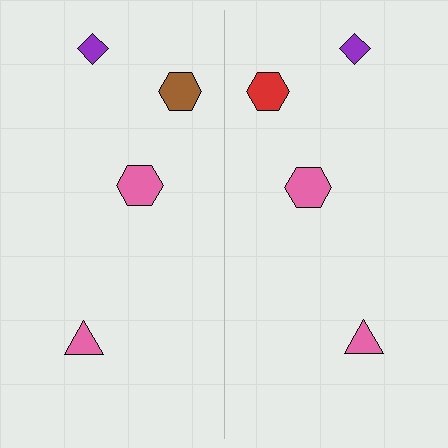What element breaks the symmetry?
The red hexagon on the right side breaks the symmetry — its mirror counterpart is brown.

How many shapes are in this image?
There are 8 shapes in this image.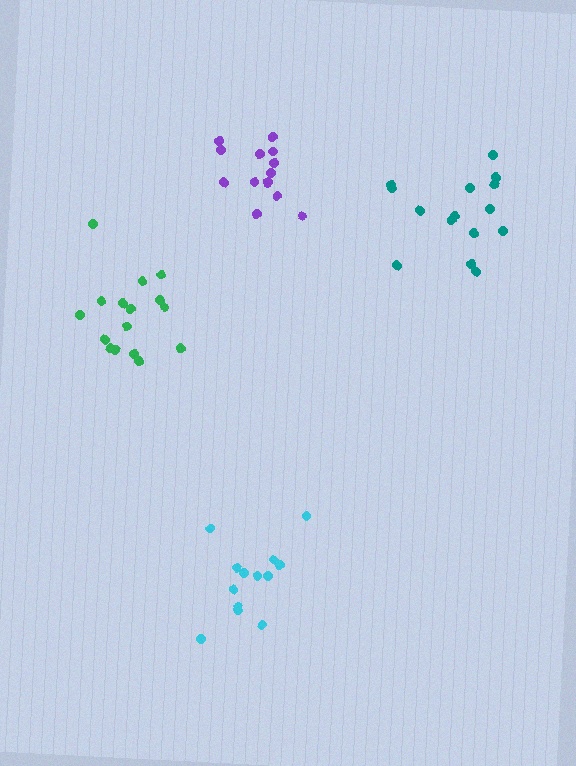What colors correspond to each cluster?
The clusters are colored: purple, teal, cyan, green.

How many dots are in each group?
Group 1: 14 dots, Group 2: 15 dots, Group 3: 13 dots, Group 4: 16 dots (58 total).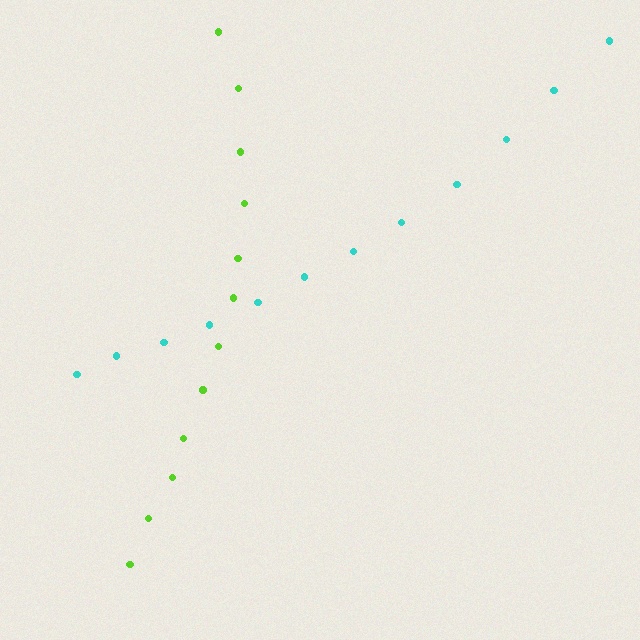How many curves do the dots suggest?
There are 2 distinct paths.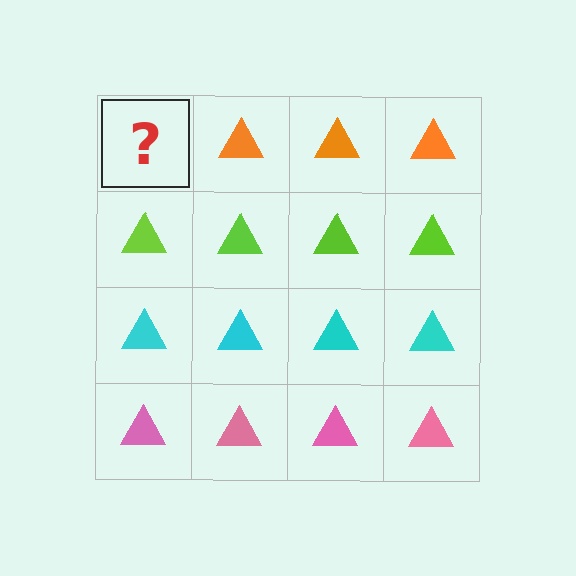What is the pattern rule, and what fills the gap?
The rule is that each row has a consistent color. The gap should be filled with an orange triangle.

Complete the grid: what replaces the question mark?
The question mark should be replaced with an orange triangle.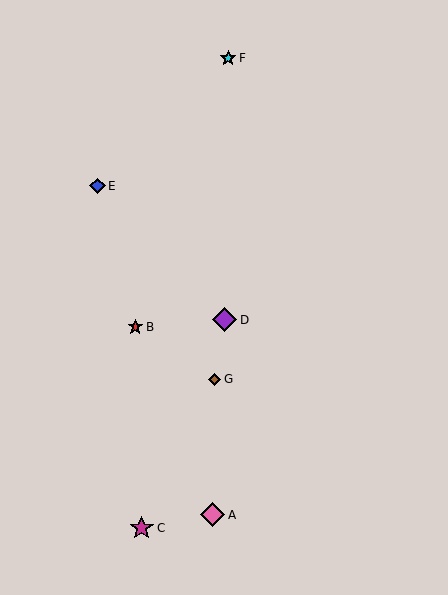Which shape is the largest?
The purple diamond (labeled D) is the largest.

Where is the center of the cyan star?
The center of the cyan star is at (228, 58).